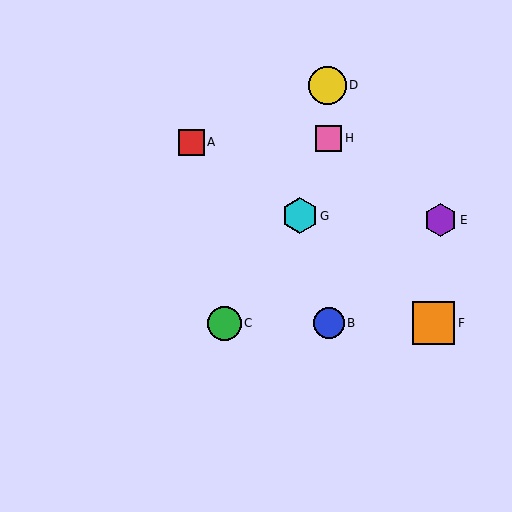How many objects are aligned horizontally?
3 objects (B, C, F) are aligned horizontally.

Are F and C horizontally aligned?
Yes, both are at y≈323.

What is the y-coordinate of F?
Object F is at y≈323.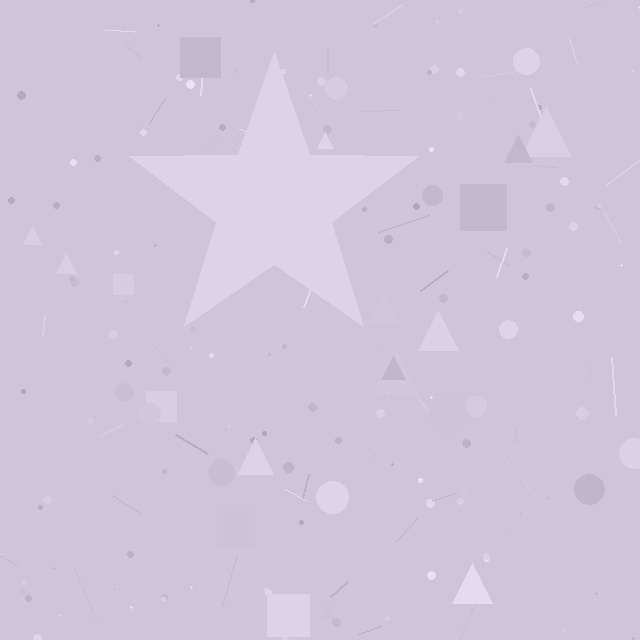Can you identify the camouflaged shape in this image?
The camouflaged shape is a star.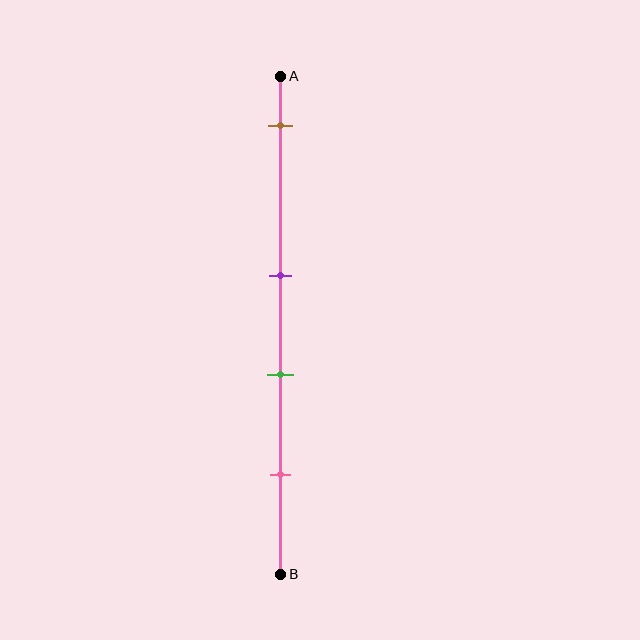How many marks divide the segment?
There are 4 marks dividing the segment.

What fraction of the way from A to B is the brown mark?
The brown mark is approximately 10% (0.1) of the way from A to B.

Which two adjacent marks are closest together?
The purple and green marks are the closest adjacent pair.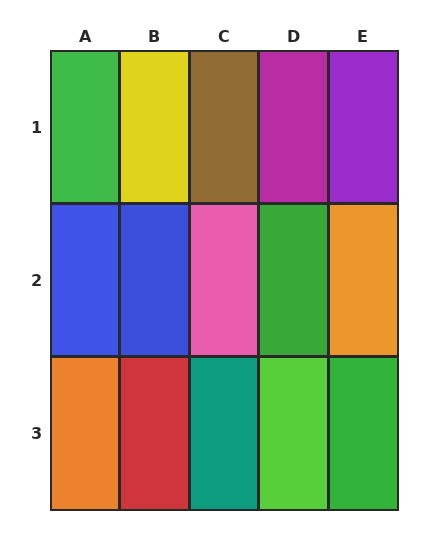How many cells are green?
3 cells are green.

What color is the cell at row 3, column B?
Red.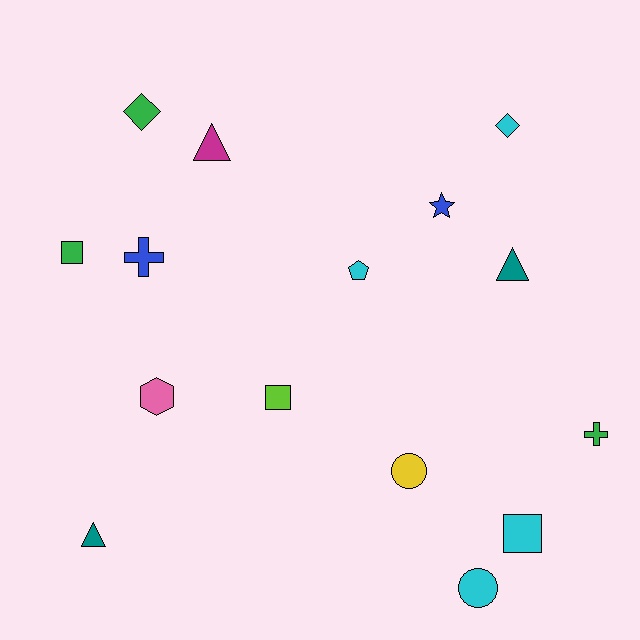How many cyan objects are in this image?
There are 4 cyan objects.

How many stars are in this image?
There is 1 star.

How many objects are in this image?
There are 15 objects.